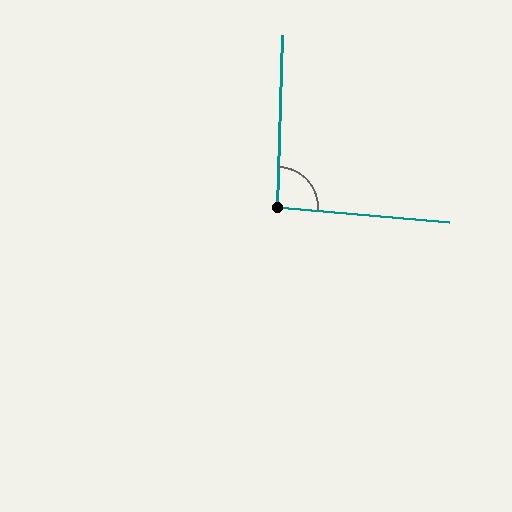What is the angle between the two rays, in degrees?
Approximately 93 degrees.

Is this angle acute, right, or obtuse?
It is approximately a right angle.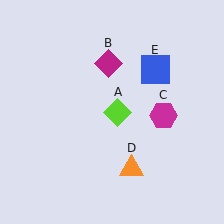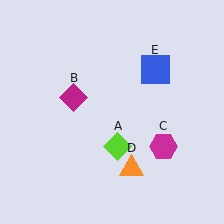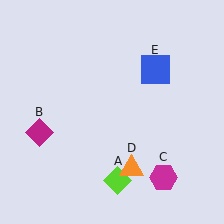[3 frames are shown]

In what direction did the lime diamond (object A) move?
The lime diamond (object A) moved down.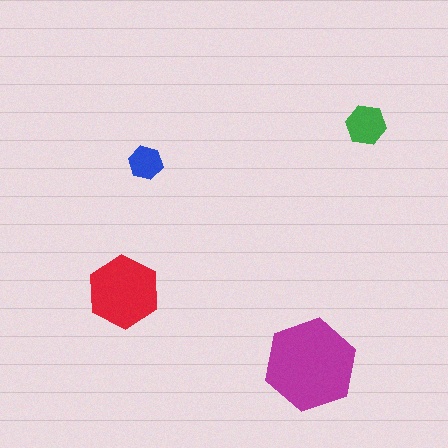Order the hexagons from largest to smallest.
the magenta one, the red one, the green one, the blue one.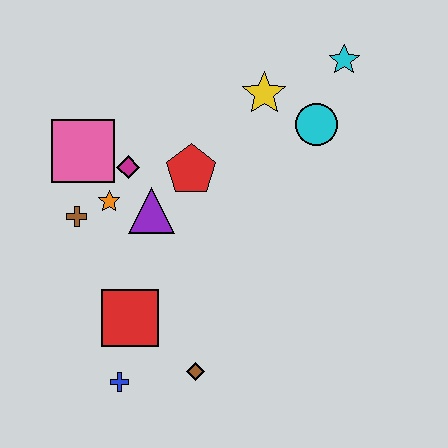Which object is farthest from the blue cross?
The cyan star is farthest from the blue cross.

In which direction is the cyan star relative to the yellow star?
The cyan star is to the right of the yellow star.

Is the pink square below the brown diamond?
No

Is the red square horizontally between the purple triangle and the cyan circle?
No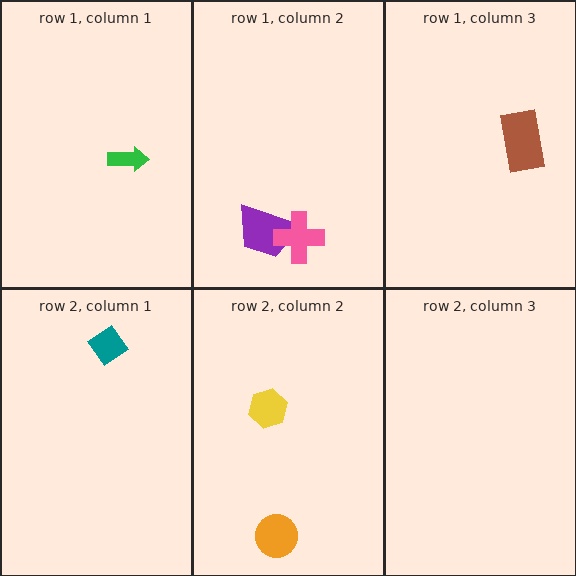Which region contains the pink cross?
The row 1, column 2 region.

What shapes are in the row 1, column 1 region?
The green arrow.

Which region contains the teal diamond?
The row 2, column 1 region.